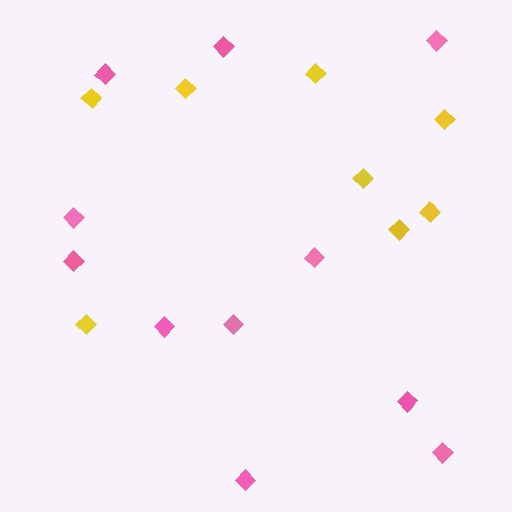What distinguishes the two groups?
There are 2 groups: one group of yellow diamonds (8) and one group of pink diamonds (11).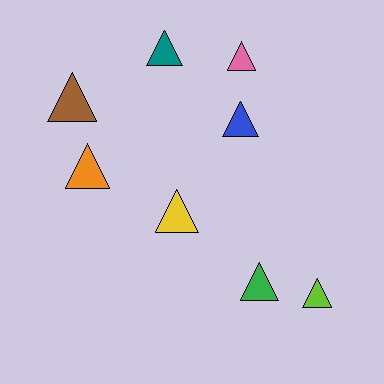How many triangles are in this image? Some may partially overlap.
There are 8 triangles.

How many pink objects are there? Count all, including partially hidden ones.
There is 1 pink object.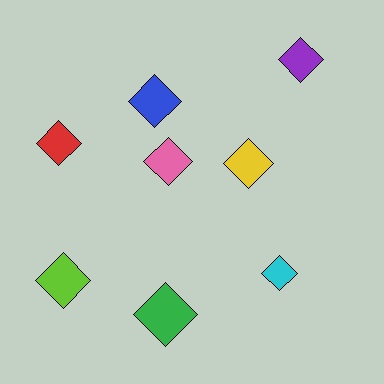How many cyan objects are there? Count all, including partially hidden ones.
There is 1 cyan object.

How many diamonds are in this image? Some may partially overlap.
There are 8 diamonds.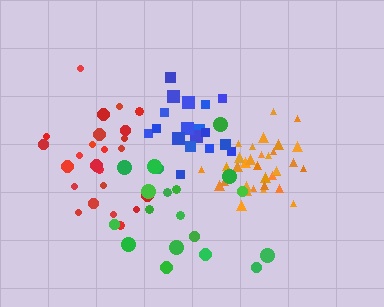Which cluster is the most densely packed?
Orange.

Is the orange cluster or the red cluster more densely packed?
Orange.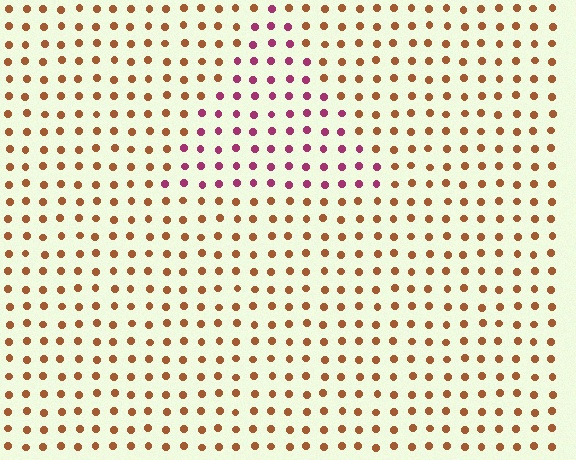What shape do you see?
I see a triangle.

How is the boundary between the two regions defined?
The boundary is defined purely by a slight shift in hue (about 54 degrees). Spacing, size, and orientation are identical on both sides.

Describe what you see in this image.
The image is filled with small brown elements in a uniform arrangement. A triangle-shaped region is visible where the elements are tinted to a slightly different hue, forming a subtle color boundary.